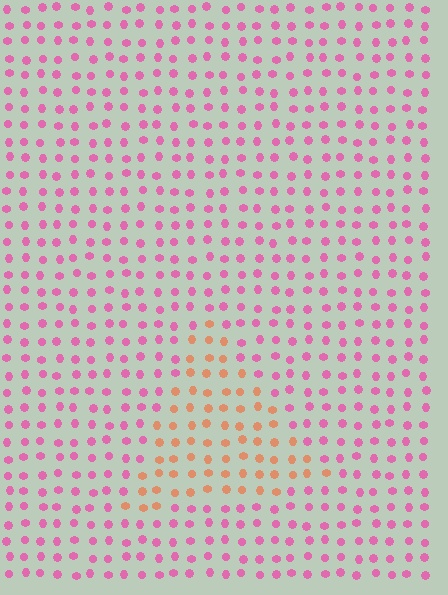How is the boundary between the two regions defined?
The boundary is defined purely by a slight shift in hue (about 54 degrees). Spacing, size, and orientation are identical on both sides.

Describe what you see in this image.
The image is filled with small pink elements in a uniform arrangement. A triangle-shaped region is visible where the elements are tinted to a slightly different hue, forming a subtle color boundary.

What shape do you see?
I see a triangle.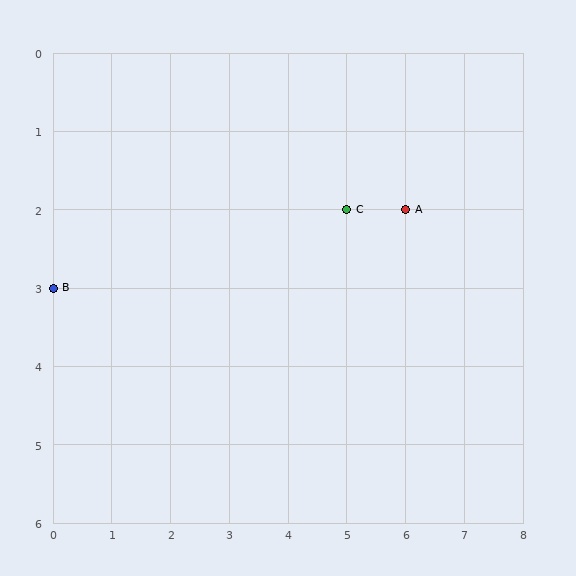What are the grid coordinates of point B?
Point B is at grid coordinates (0, 3).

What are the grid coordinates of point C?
Point C is at grid coordinates (5, 2).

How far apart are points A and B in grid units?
Points A and B are 6 columns and 1 row apart (about 6.1 grid units diagonally).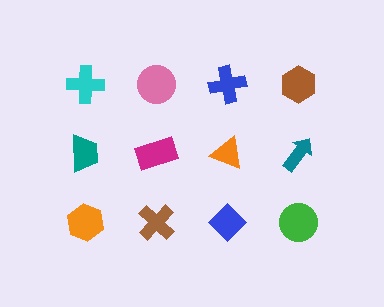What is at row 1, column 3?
A blue cross.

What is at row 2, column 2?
A magenta rectangle.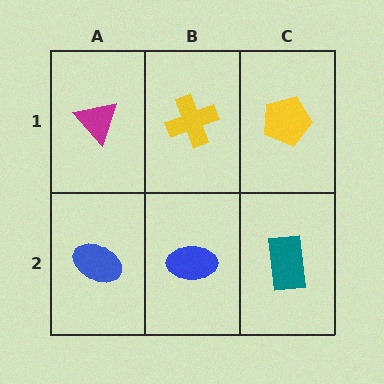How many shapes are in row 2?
3 shapes.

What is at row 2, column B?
A blue ellipse.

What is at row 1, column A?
A magenta triangle.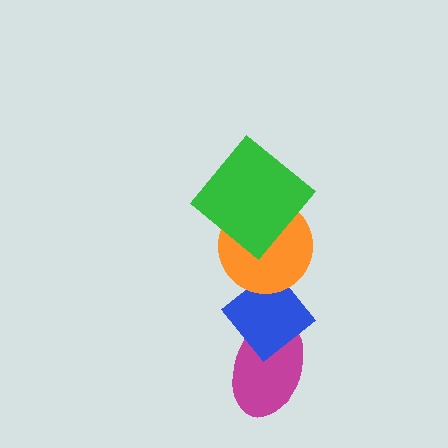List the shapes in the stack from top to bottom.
From top to bottom: the green diamond, the orange circle, the blue diamond, the magenta ellipse.